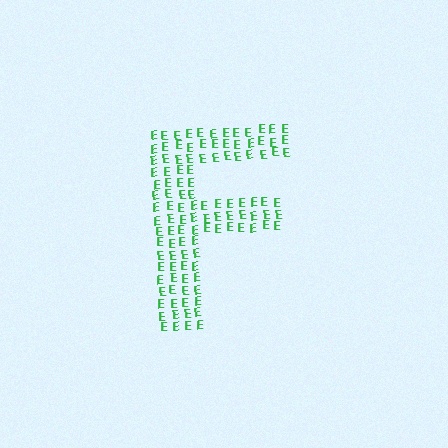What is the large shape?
The large shape is the letter F.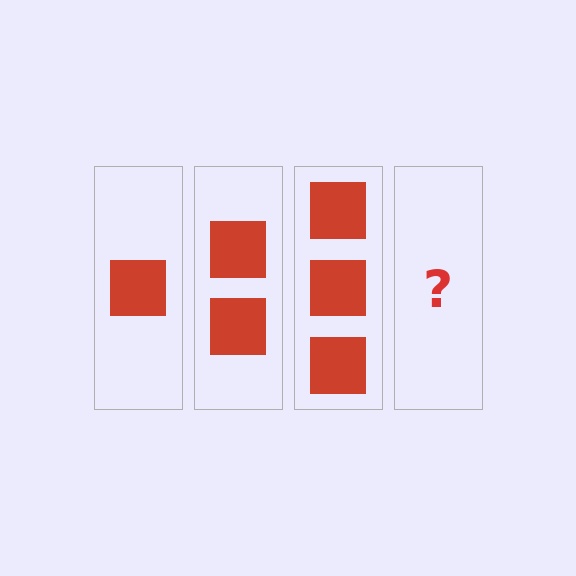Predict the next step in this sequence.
The next step is 4 squares.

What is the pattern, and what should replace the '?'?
The pattern is that each step adds one more square. The '?' should be 4 squares.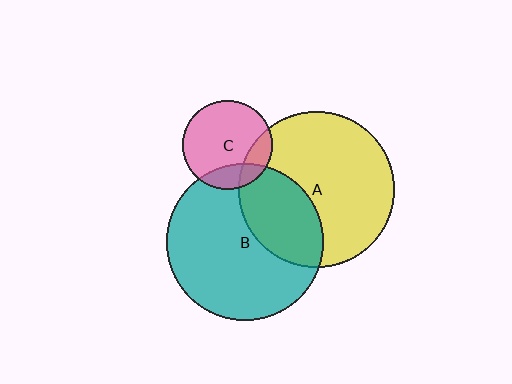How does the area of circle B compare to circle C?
Approximately 3.1 times.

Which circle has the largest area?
Circle B (teal).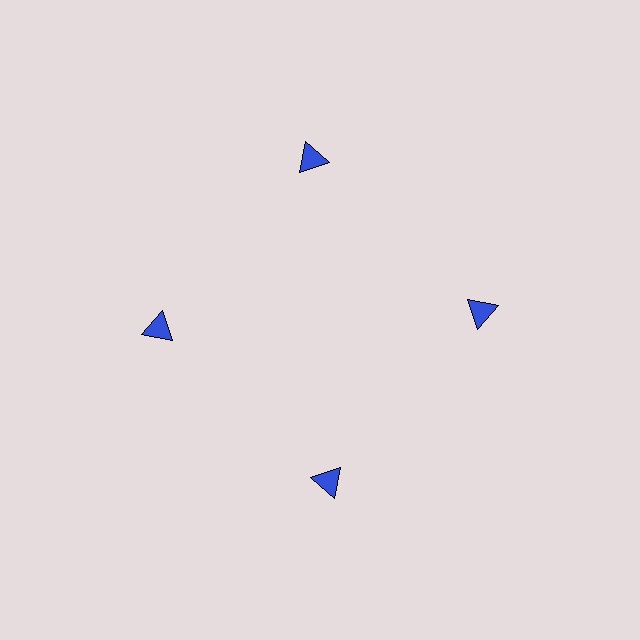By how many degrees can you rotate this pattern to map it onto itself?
The pattern maps onto itself every 90 degrees of rotation.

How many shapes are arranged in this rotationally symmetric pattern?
There are 4 shapes, arranged in 4 groups of 1.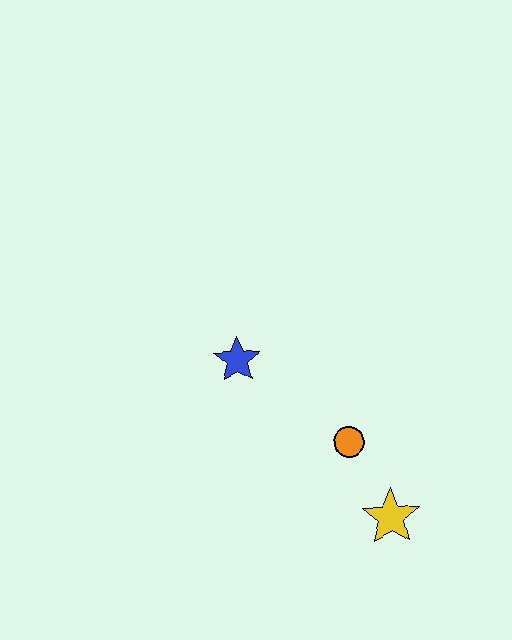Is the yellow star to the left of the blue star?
No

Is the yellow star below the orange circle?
Yes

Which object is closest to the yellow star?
The orange circle is closest to the yellow star.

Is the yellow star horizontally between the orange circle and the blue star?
No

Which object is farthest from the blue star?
The yellow star is farthest from the blue star.